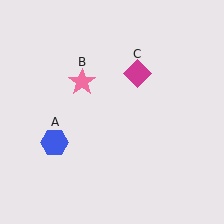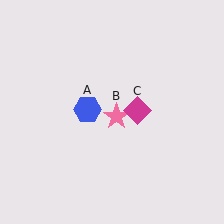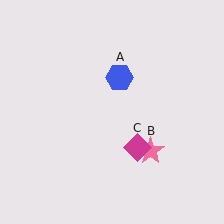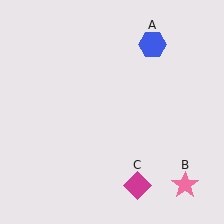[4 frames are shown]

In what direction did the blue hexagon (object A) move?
The blue hexagon (object A) moved up and to the right.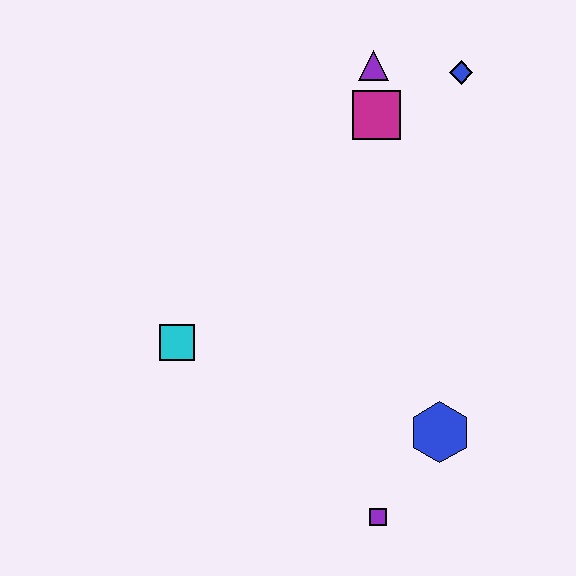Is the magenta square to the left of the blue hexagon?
Yes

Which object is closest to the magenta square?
The purple triangle is closest to the magenta square.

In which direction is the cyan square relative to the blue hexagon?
The cyan square is to the left of the blue hexagon.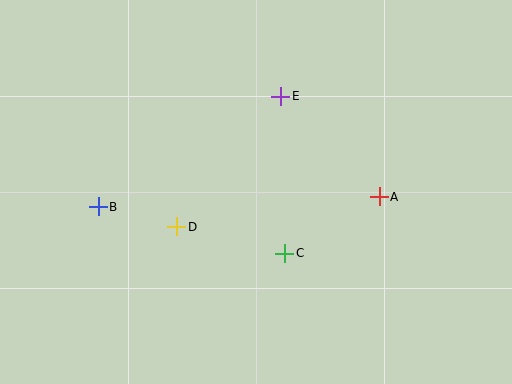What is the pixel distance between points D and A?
The distance between D and A is 205 pixels.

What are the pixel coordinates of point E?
Point E is at (281, 96).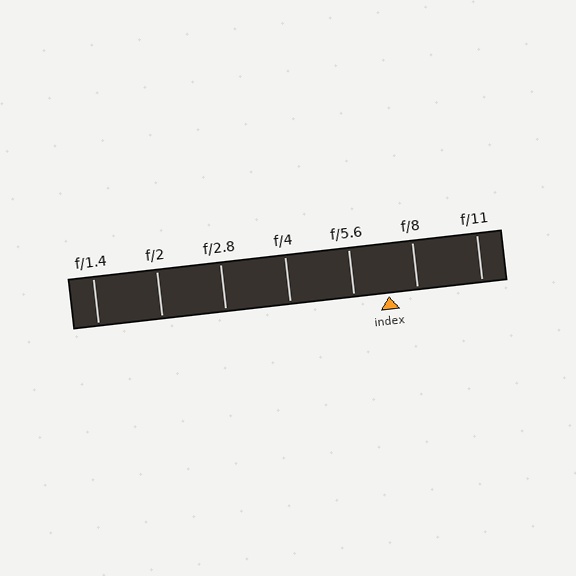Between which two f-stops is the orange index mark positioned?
The index mark is between f/5.6 and f/8.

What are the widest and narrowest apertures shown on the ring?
The widest aperture shown is f/1.4 and the narrowest is f/11.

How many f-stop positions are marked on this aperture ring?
There are 7 f-stop positions marked.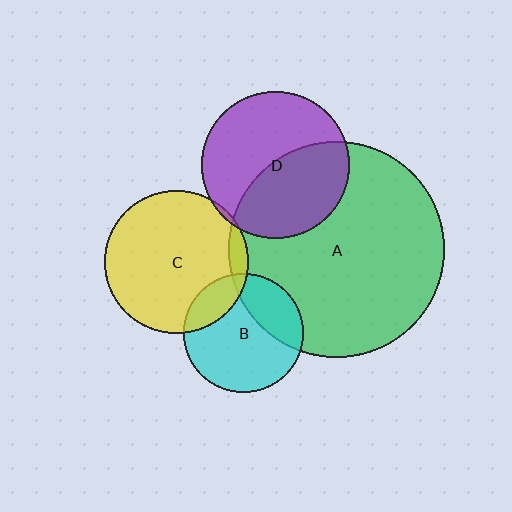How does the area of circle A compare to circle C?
Approximately 2.3 times.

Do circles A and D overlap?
Yes.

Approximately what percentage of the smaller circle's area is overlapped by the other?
Approximately 45%.